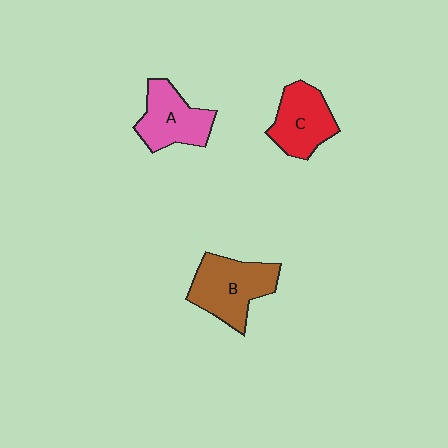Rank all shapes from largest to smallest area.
From largest to smallest: B (brown), A (pink), C (red).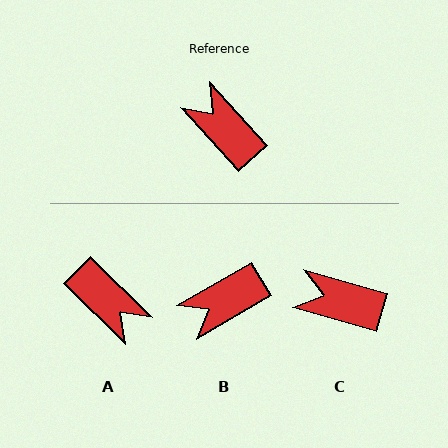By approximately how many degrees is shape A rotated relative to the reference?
Approximately 177 degrees clockwise.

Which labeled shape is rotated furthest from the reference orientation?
A, about 177 degrees away.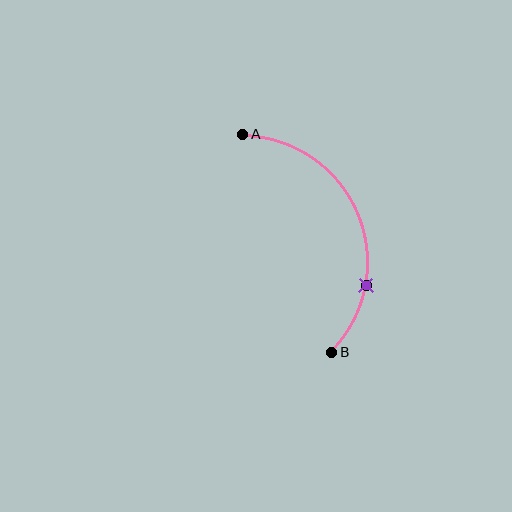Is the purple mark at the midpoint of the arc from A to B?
No. The purple mark lies on the arc but is closer to endpoint B. The arc midpoint would be at the point on the curve equidistant along the arc from both A and B.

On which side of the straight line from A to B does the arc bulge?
The arc bulges to the right of the straight line connecting A and B.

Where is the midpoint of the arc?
The arc midpoint is the point on the curve farthest from the straight line joining A and B. It sits to the right of that line.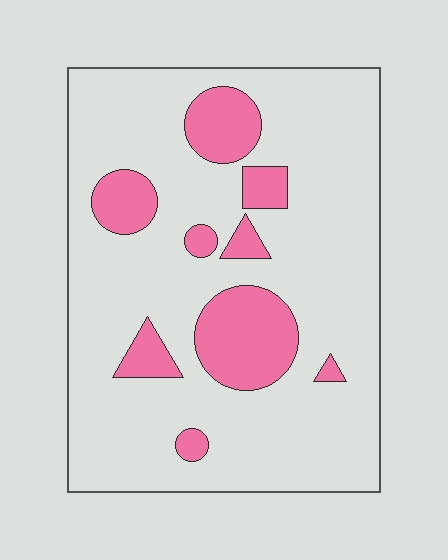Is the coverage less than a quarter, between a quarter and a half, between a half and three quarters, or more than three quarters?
Less than a quarter.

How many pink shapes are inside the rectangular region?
9.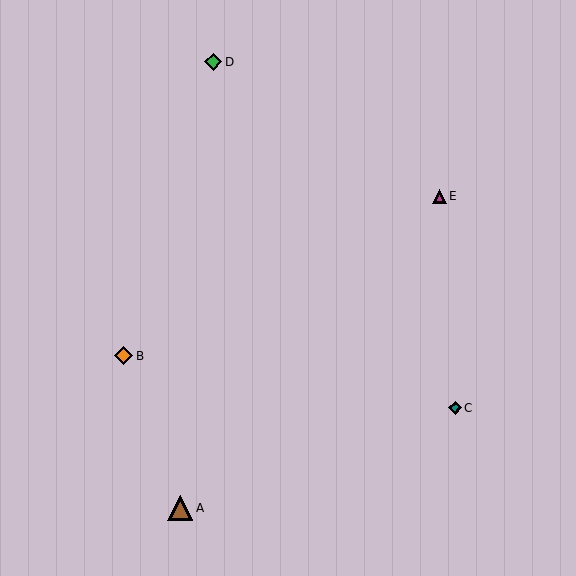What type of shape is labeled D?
Shape D is a green diamond.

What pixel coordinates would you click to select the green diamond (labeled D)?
Click at (213, 62) to select the green diamond D.